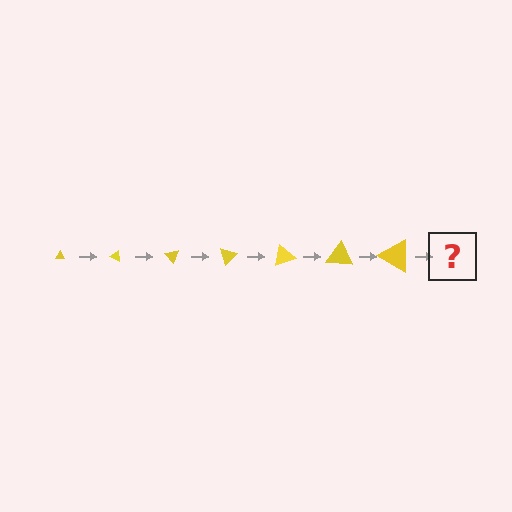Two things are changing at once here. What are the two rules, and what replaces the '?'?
The two rules are that the triangle grows larger each step and it rotates 25 degrees each step. The '?' should be a triangle, larger than the previous one and rotated 175 degrees from the start.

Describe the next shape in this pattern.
It should be a triangle, larger than the previous one and rotated 175 degrees from the start.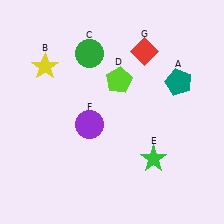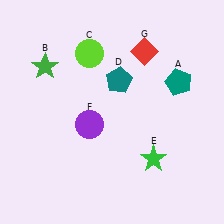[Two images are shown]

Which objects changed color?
B changed from yellow to green. C changed from green to lime. D changed from lime to teal.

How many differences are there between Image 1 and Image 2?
There are 3 differences between the two images.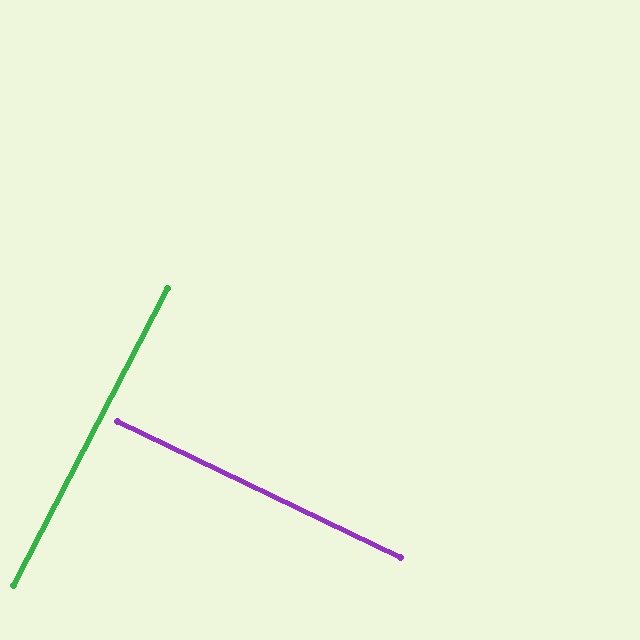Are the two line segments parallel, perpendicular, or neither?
Perpendicular — they meet at approximately 88°.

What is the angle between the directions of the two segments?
Approximately 88 degrees.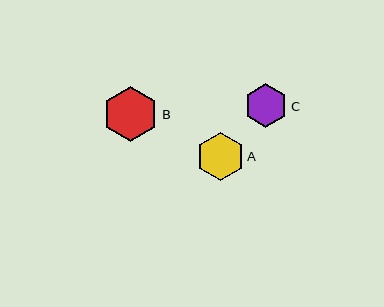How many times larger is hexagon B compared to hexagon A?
Hexagon B is approximately 1.2 times the size of hexagon A.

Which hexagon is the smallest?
Hexagon C is the smallest with a size of approximately 44 pixels.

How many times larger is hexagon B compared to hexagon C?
Hexagon B is approximately 1.3 times the size of hexagon C.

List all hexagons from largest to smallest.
From largest to smallest: B, A, C.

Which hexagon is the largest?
Hexagon B is the largest with a size of approximately 55 pixels.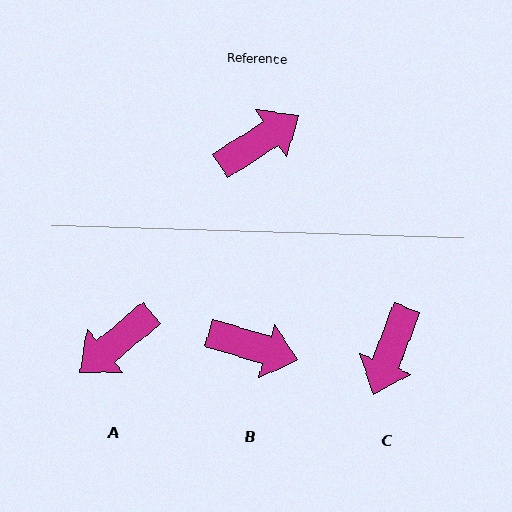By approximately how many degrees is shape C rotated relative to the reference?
Approximately 144 degrees clockwise.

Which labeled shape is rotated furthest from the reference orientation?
A, about 174 degrees away.